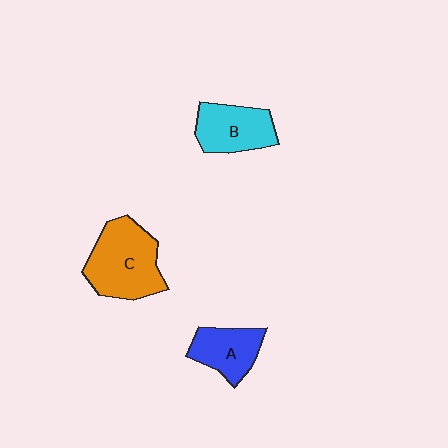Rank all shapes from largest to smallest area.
From largest to smallest: C (orange), B (cyan), A (blue).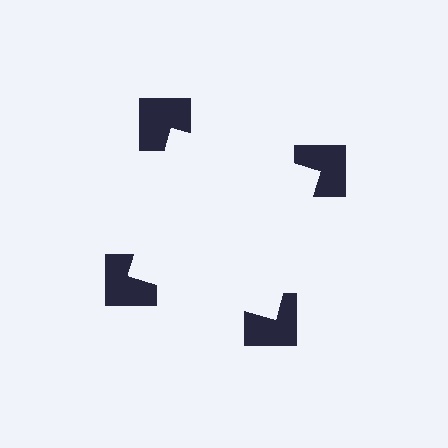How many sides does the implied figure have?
4 sides.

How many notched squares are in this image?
There are 4 — one at each vertex of the illusory square.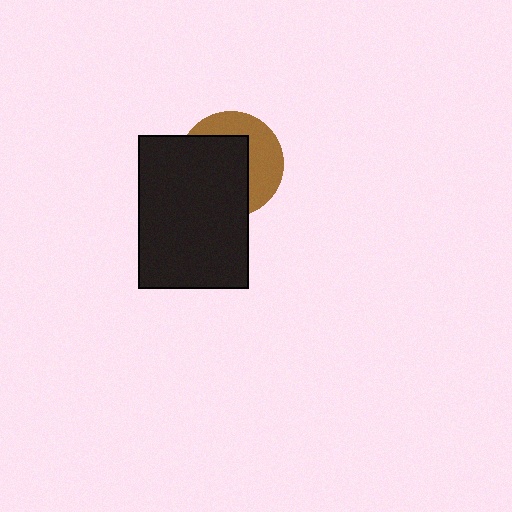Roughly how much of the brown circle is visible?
A small part of it is visible (roughly 42%).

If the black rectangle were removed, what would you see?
You would see the complete brown circle.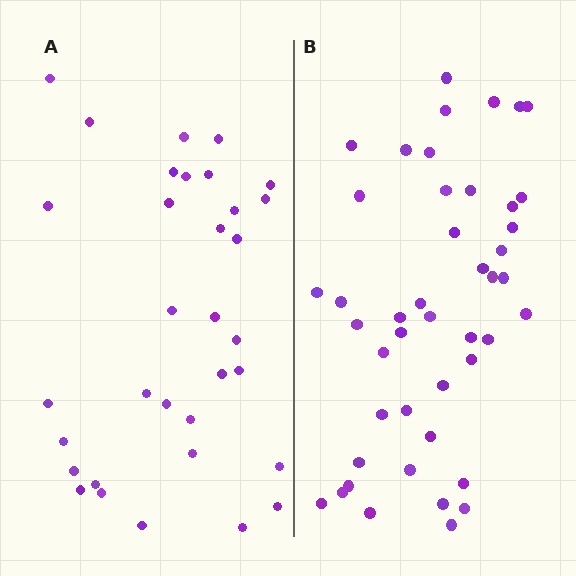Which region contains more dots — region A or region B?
Region B (the right region) has more dots.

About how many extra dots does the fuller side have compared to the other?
Region B has roughly 12 or so more dots than region A.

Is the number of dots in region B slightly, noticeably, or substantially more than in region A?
Region B has noticeably more, but not dramatically so. The ratio is roughly 1.4 to 1.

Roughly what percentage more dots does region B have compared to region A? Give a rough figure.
About 35% more.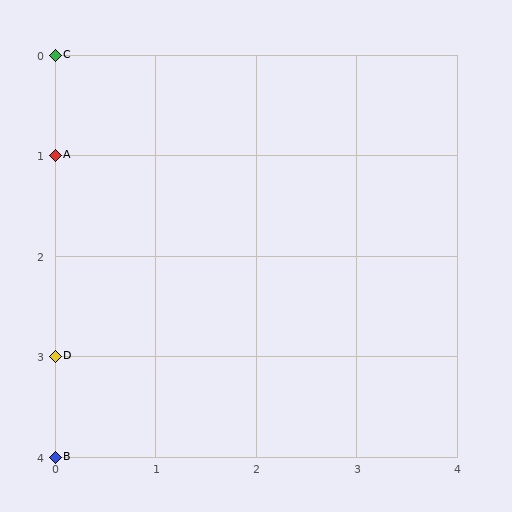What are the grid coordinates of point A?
Point A is at grid coordinates (0, 1).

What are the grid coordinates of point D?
Point D is at grid coordinates (0, 3).